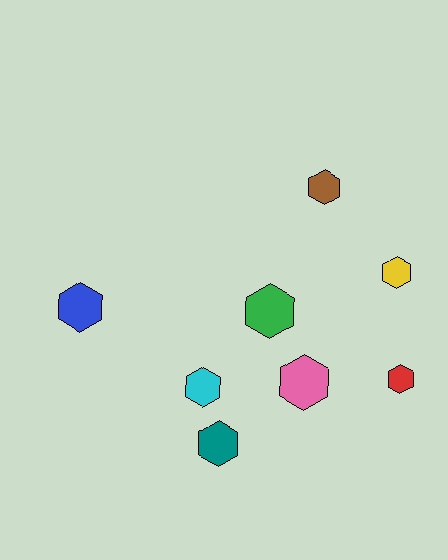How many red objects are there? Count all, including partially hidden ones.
There is 1 red object.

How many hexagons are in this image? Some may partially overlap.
There are 8 hexagons.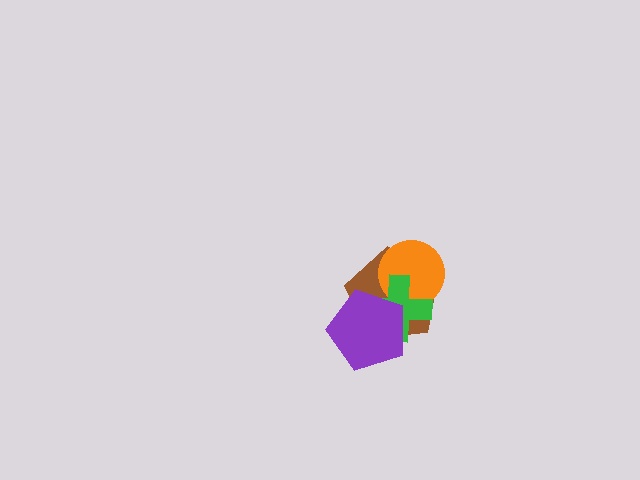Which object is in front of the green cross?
The purple pentagon is in front of the green cross.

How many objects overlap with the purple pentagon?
2 objects overlap with the purple pentagon.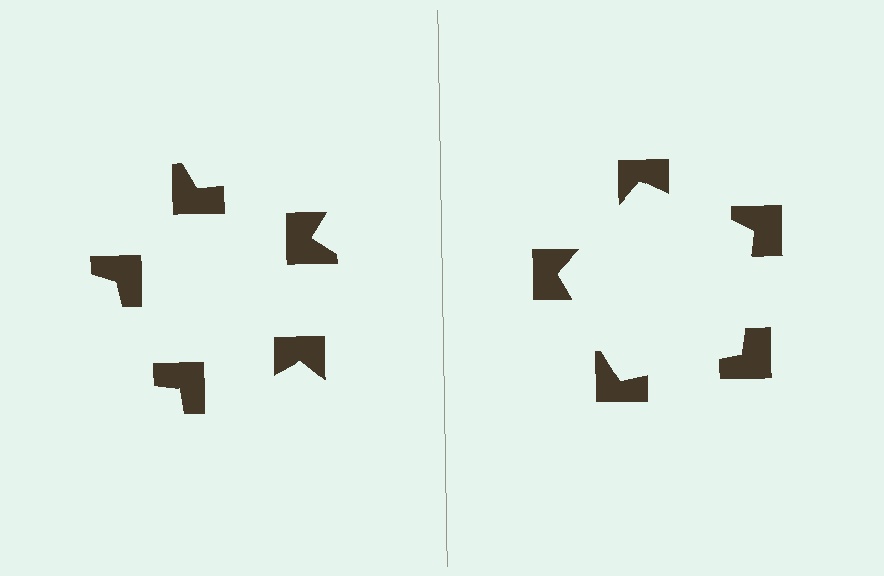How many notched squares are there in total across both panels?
10 — 5 on each side.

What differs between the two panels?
The notched squares are positioned identically on both sides; only the wedge orientations differ. On the right they align to a pentagon; on the left they are misaligned.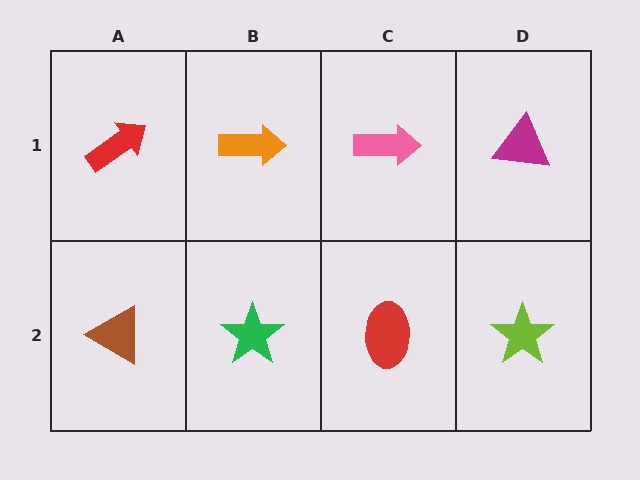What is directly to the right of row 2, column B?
A red ellipse.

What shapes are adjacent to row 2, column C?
A pink arrow (row 1, column C), a green star (row 2, column B), a lime star (row 2, column D).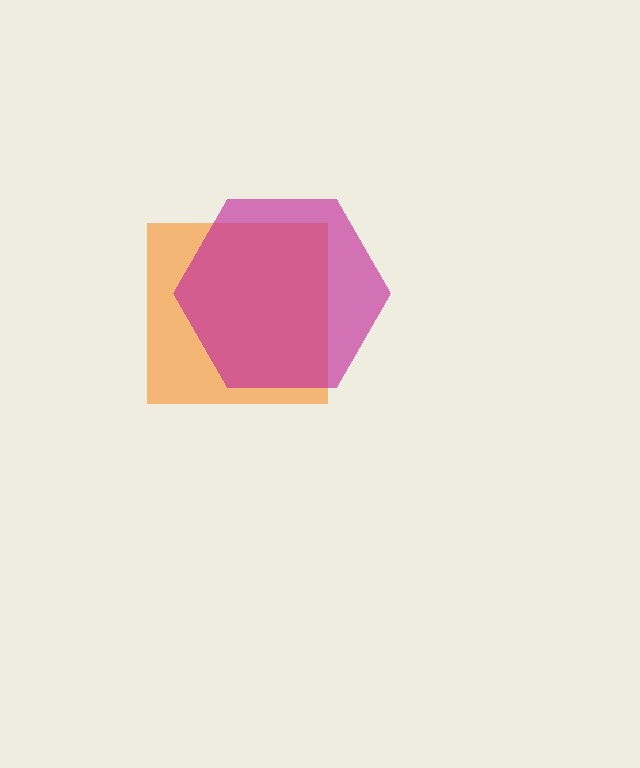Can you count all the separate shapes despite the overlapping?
Yes, there are 2 separate shapes.